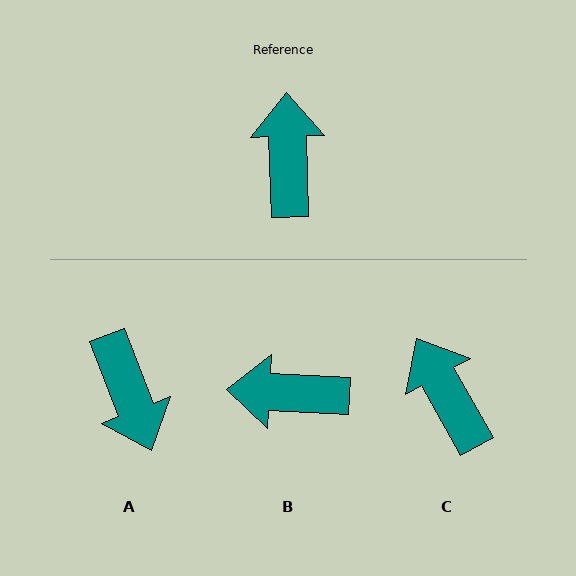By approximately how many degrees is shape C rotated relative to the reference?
Approximately 28 degrees counter-clockwise.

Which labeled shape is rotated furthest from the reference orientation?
A, about 161 degrees away.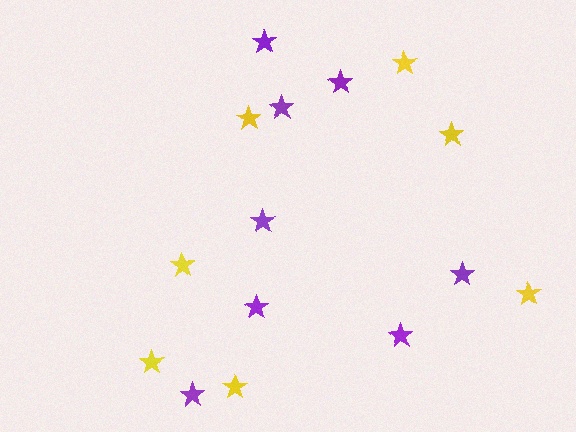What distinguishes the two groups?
There are 2 groups: one group of yellow stars (7) and one group of purple stars (8).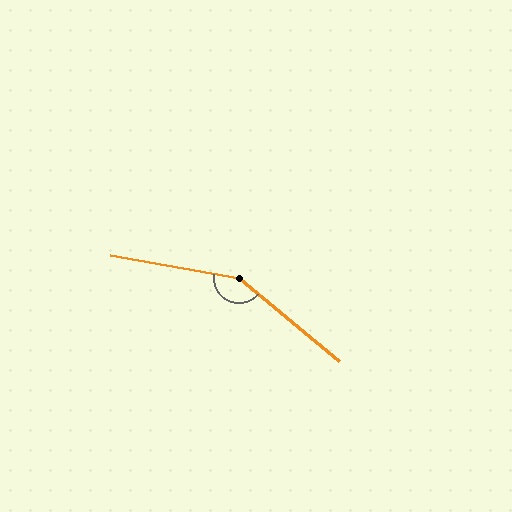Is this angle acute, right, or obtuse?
It is obtuse.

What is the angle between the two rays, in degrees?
Approximately 150 degrees.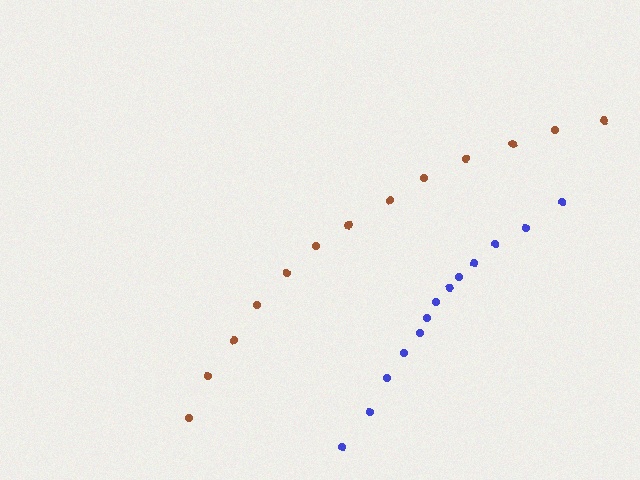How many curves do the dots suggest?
There are 2 distinct paths.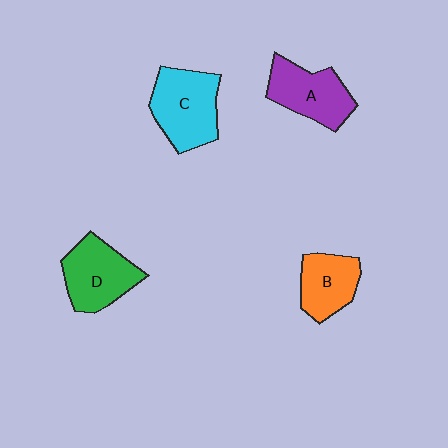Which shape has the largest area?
Shape C (cyan).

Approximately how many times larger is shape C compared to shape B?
Approximately 1.4 times.